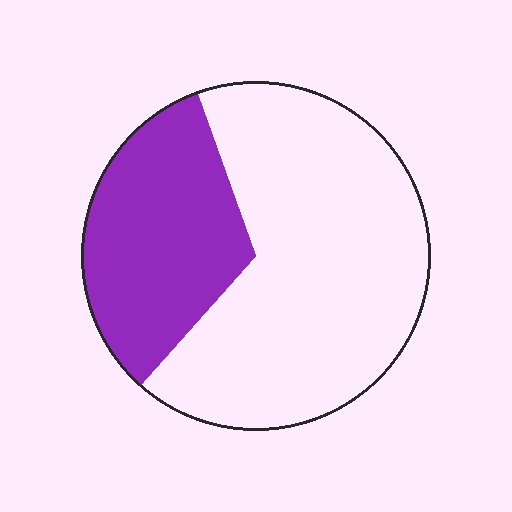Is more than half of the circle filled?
No.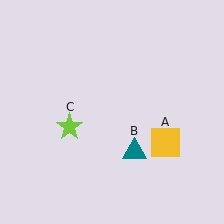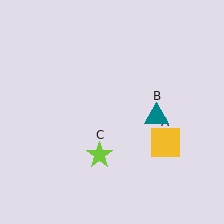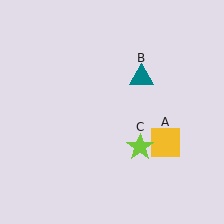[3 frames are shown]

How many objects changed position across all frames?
2 objects changed position: teal triangle (object B), lime star (object C).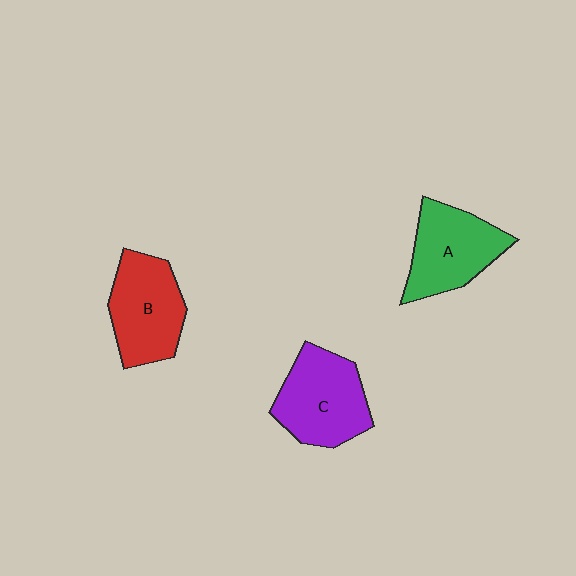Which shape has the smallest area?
Shape A (green).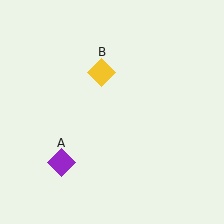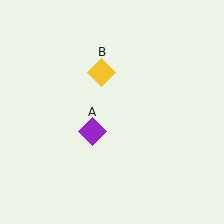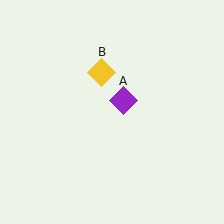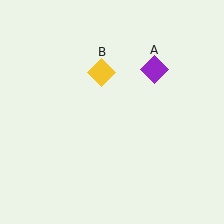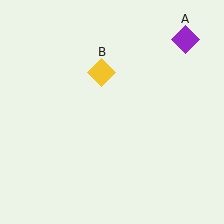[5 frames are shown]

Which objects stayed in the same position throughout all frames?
Yellow diamond (object B) remained stationary.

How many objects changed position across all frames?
1 object changed position: purple diamond (object A).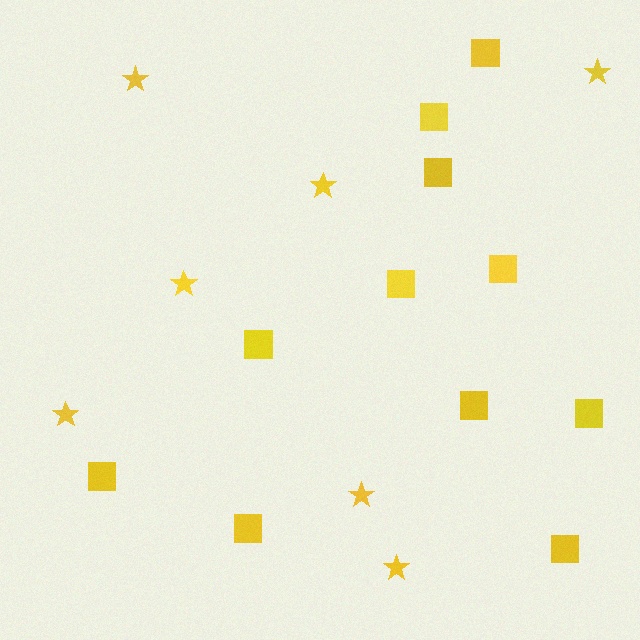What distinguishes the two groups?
There are 2 groups: one group of stars (7) and one group of squares (11).